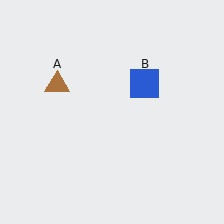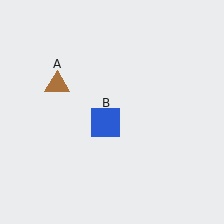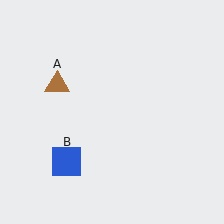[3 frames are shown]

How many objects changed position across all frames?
1 object changed position: blue square (object B).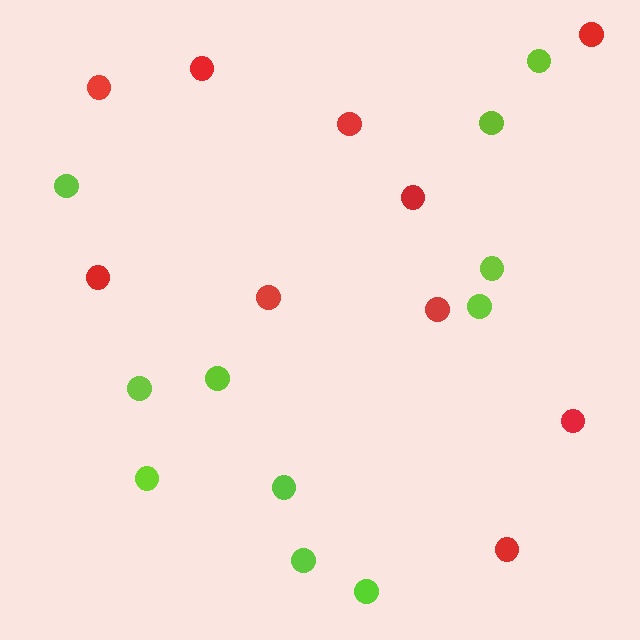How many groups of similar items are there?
There are 2 groups: one group of lime circles (11) and one group of red circles (10).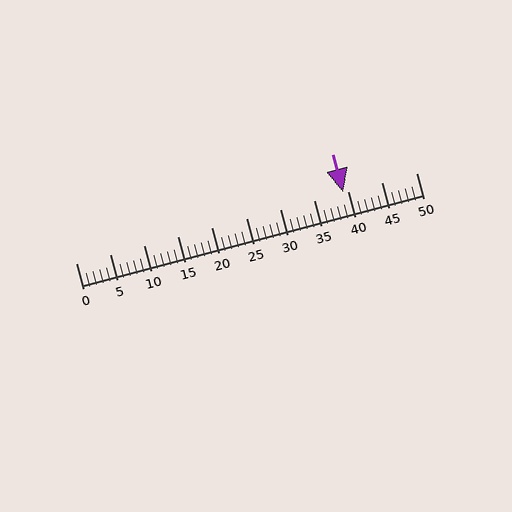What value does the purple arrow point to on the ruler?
The purple arrow points to approximately 39.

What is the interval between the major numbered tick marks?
The major tick marks are spaced 5 units apart.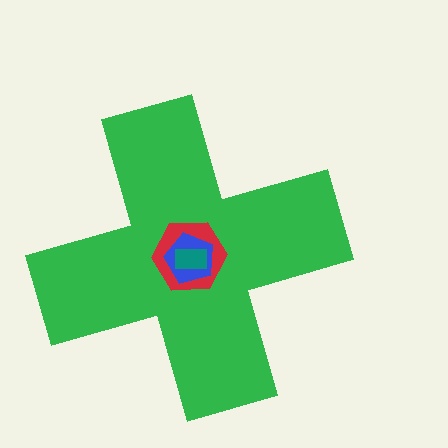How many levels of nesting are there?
4.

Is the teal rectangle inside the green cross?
Yes.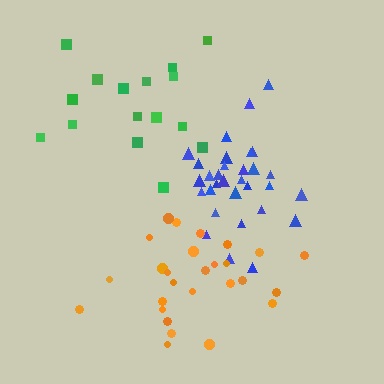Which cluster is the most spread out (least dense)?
Green.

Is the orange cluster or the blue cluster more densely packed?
Blue.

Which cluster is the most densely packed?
Blue.